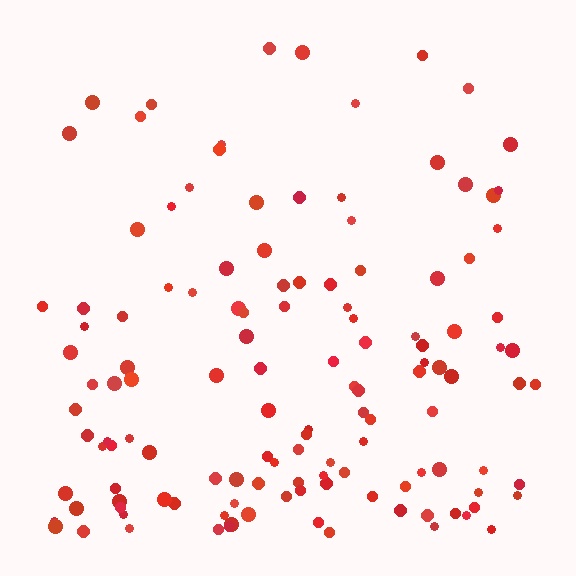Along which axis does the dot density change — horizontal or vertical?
Vertical.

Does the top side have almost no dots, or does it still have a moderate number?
Still a moderate number, just noticeably fewer than the bottom.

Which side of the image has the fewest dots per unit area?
The top.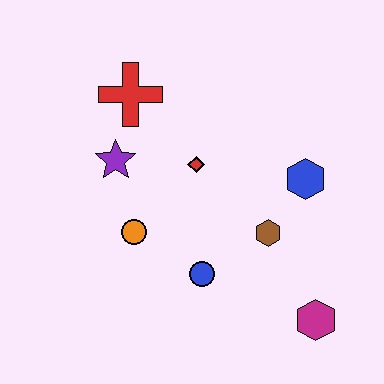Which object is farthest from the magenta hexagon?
The red cross is farthest from the magenta hexagon.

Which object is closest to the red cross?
The purple star is closest to the red cross.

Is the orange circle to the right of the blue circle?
No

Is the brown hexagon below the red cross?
Yes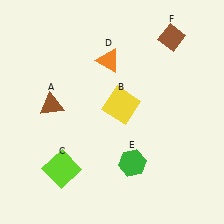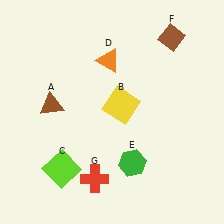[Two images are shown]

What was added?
A red cross (G) was added in Image 2.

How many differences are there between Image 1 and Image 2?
There is 1 difference between the two images.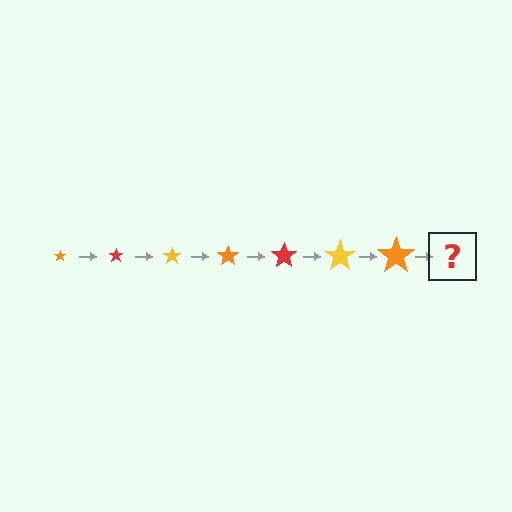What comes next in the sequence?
The next element should be a red star, larger than the previous one.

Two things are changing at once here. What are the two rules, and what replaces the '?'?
The two rules are that the star grows larger each step and the color cycles through orange, red, and yellow. The '?' should be a red star, larger than the previous one.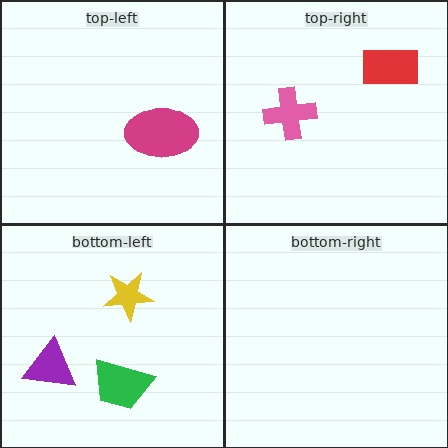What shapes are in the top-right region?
The pink cross, the red rectangle.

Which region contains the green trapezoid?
The bottom-left region.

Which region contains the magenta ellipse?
The top-left region.